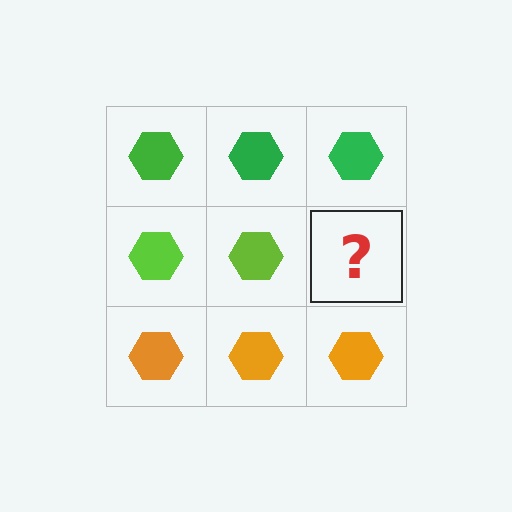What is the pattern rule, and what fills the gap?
The rule is that each row has a consistent color. The gap should be filled with a lime hexagon.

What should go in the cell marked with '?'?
The missing cell should contain a lime hexagon.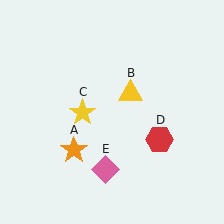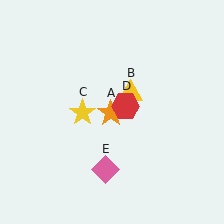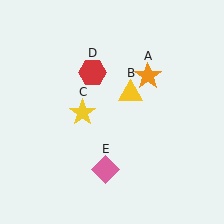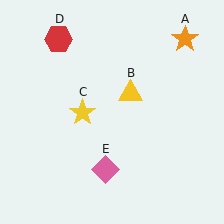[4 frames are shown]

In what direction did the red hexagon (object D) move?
The red hexagon (object D) moved up and to the left.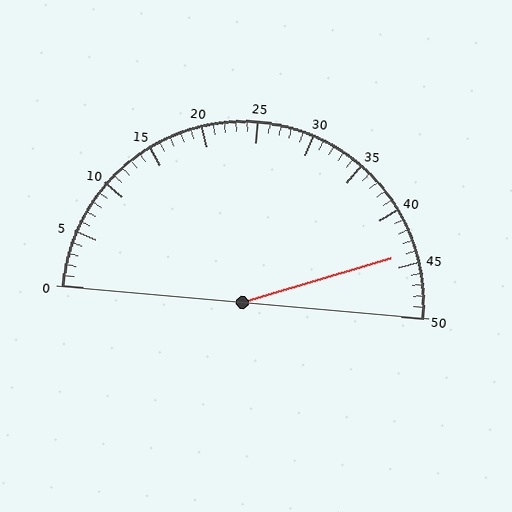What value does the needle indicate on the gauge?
The needle indicates approximately 44.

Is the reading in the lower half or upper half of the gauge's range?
The reading is in the upper half of the range (0 to 50).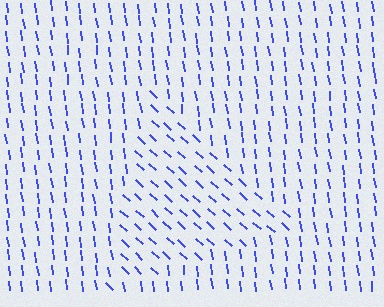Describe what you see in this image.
The image is filled with small blue line segments. A triangle region in the image has lines oriented differently from the surrounding lines, creating a visible texture boundary.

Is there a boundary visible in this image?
Yes, there is a texture boundary formed by a change in line orientation.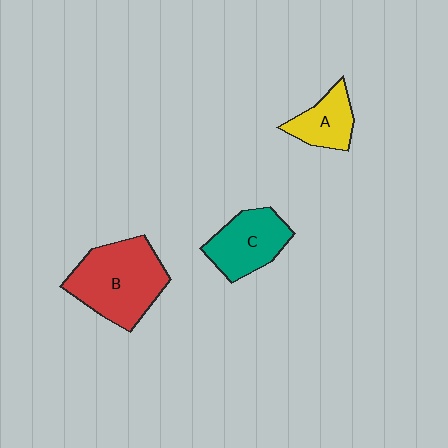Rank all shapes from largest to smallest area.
From largest to smallest: B (red), C (teal), A (yellow).